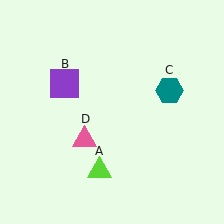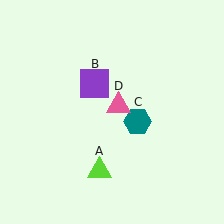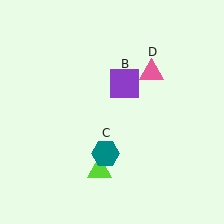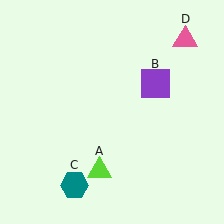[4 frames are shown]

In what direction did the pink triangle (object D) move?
The pink triangle (object D) moved up and to the right.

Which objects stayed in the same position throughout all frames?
Lime triangle (object A) remained stationary.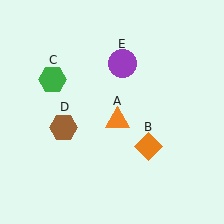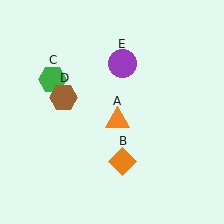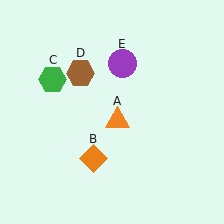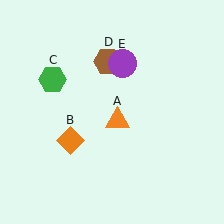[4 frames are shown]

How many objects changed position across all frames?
2 objects changed position: orange diamond (object B), brown hexagon (object D).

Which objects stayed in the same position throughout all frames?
Orange triangle (object A) and green hexagon (object C) and purple circle (object E) remained stationary.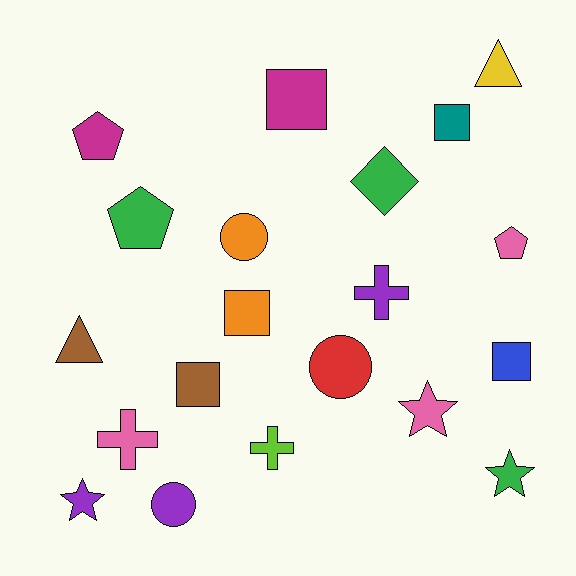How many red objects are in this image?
There is 1 red object.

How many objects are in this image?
There are 20 objects.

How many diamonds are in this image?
There is 1 diamond.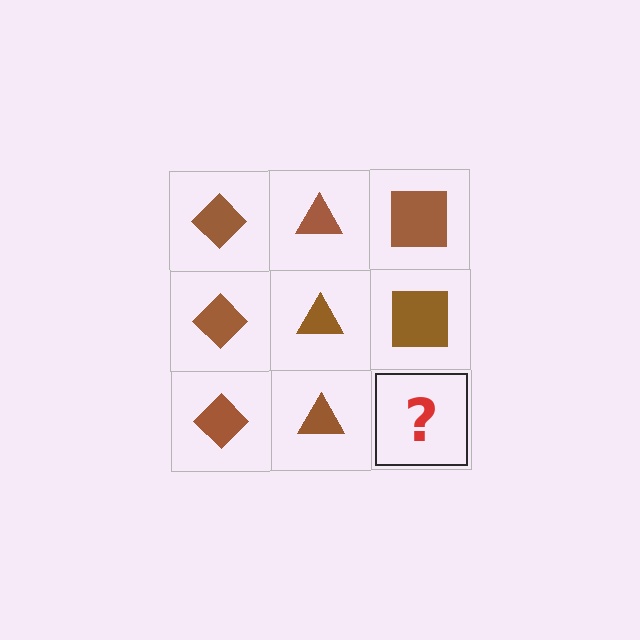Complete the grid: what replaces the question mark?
The question mark should be replaced with a brown square.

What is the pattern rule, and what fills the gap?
The rule is that each column has a consistent shape. The gap should be filled with a brown square.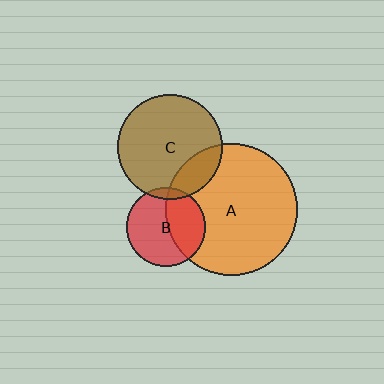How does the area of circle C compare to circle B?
Approximately 1.8 times.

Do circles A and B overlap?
Yes.